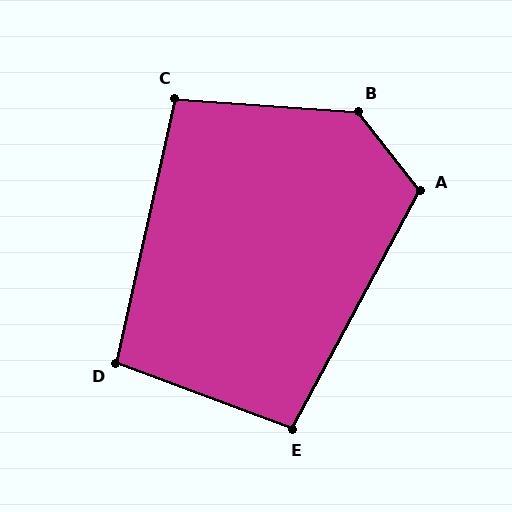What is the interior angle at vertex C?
Approximately 99 degrees (obtuse).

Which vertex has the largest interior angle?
B, at approximately 132 degrees.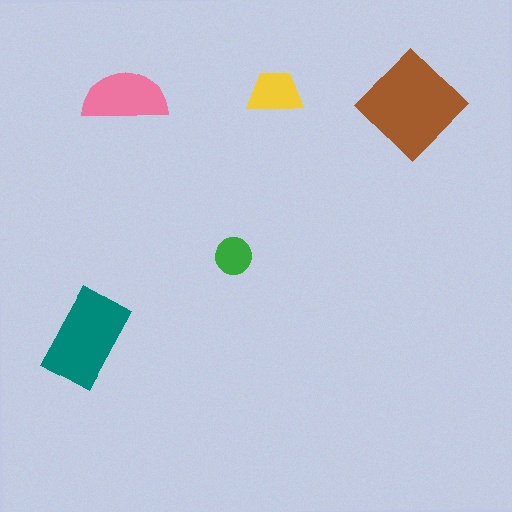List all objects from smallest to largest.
The green circle, the yellow trapezoid, the pink semicircle, the teal rectangle, the brown diamond.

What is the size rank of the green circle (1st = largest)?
5th.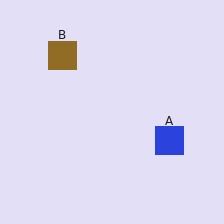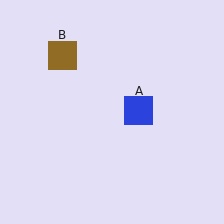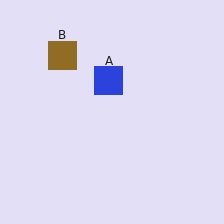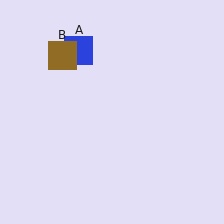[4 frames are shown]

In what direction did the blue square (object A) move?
The blue square (object A) moved up and to the left.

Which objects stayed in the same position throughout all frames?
Brown square (object B) remained stationary.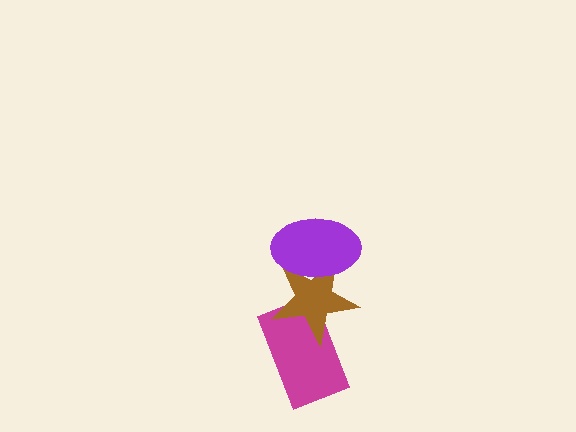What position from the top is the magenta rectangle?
The magenta rectangle is 3rd from the top.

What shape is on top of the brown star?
The purple ellipse is on top of the brown star.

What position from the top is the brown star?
The brown star is 2nd from the top.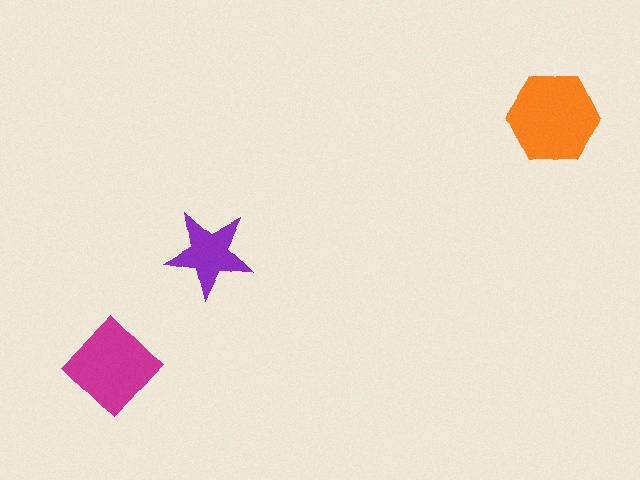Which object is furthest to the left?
The magenta diamond is leftmost.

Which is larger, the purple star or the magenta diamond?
The magenta diamond.